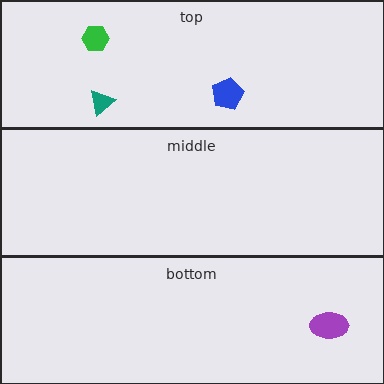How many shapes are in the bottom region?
1.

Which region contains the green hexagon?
The top region.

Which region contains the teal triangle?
The top region.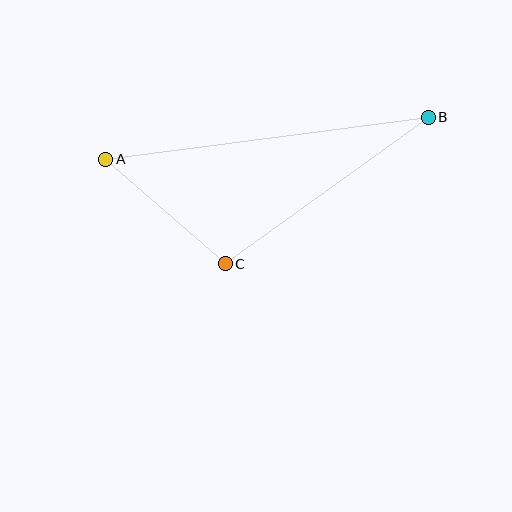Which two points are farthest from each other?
Points A and B are farthest from each other.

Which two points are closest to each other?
Points A and C are closest to each other.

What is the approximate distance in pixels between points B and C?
The distance between B and C is approximately 250 pixels.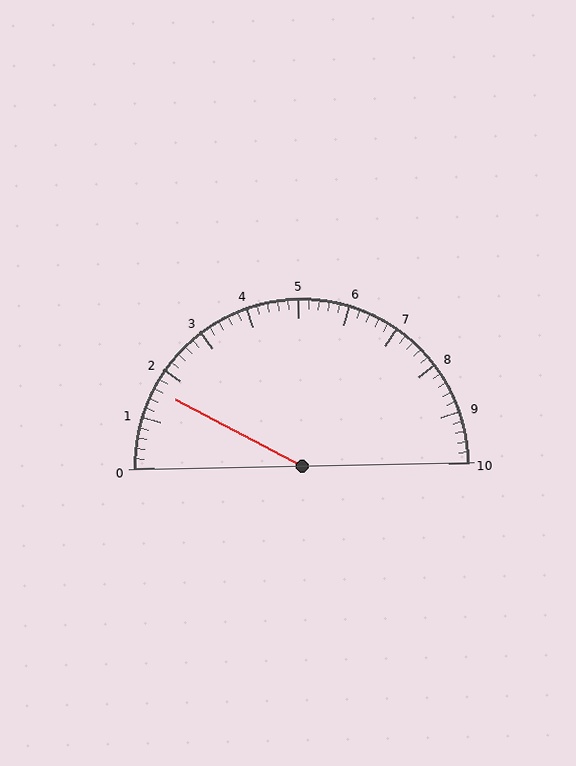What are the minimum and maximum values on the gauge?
The gauge ranges from 0 to 10.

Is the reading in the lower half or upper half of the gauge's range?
The reading is in the lower half of the range (0 to 10).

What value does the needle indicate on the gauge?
The needle indicates approximately 1.6.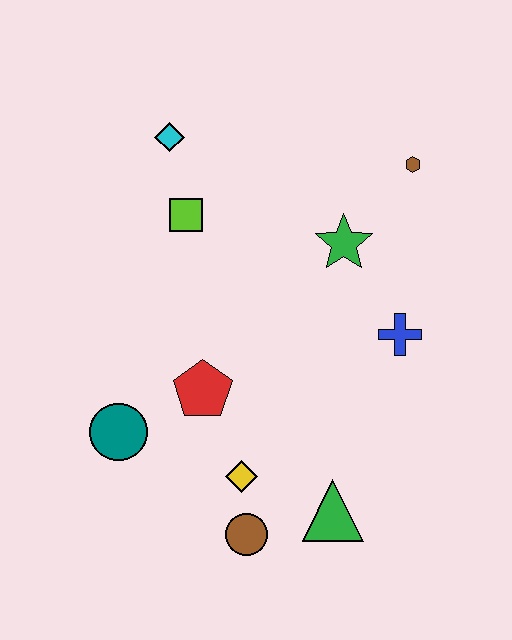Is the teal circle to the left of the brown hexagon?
Yes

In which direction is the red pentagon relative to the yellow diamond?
The red pentagon is above the yellow diamond.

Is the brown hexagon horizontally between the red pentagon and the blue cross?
No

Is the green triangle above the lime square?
No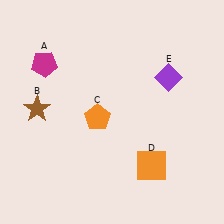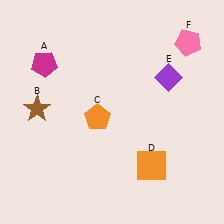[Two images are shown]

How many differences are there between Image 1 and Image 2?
There is 1 difference between the two images.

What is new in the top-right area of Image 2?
A pink pentagon (F) was added in the top-right area of Image 2.